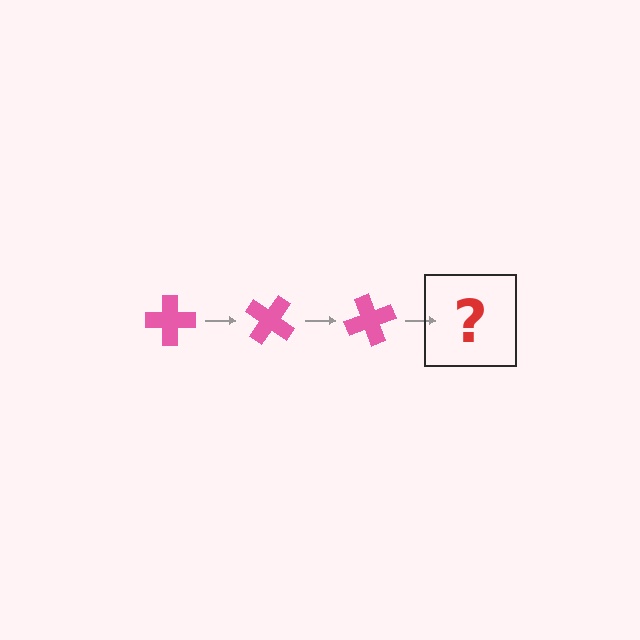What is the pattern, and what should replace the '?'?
The pattern is that the cross rotates 35 degrees each step. The '?' should be a pink cross rotated 105 degrees.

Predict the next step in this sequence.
The next step is a pink cross rotated 105 degrees.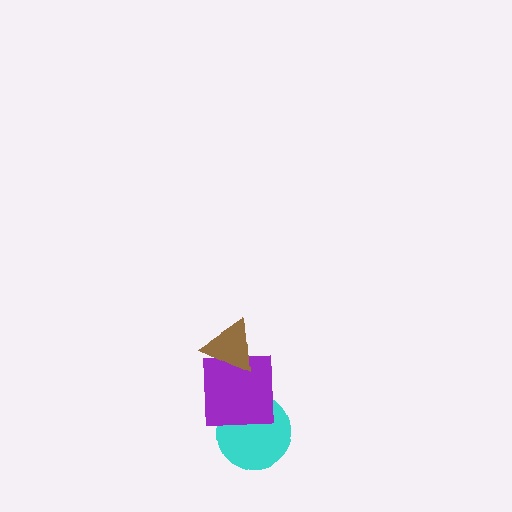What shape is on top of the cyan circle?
The purple square is on top of the cyan circle.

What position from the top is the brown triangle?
The brown triangle is 1st from the top.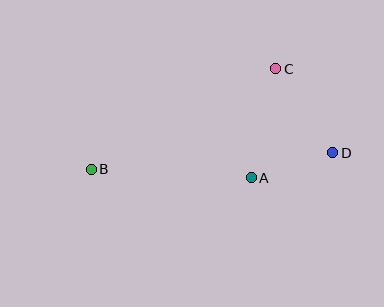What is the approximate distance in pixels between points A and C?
The distance between A and C is approximately 111 pixels.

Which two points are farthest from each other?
Points B and D are farthest from each other.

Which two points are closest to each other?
Points A and D are closest to each other.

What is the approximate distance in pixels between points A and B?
The distance between A and B is approximately 160 pixels.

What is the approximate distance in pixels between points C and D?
The distance between C and D is approximately 101 pixels.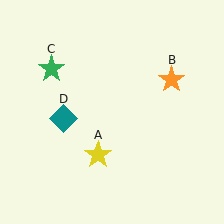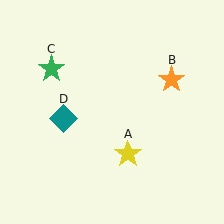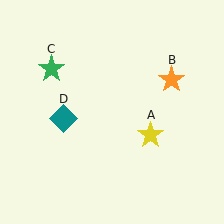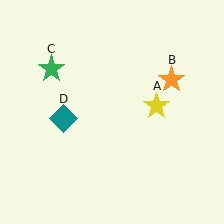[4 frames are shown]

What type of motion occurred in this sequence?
The yellow star (object A) rotated counterclockwise around the center of the scene.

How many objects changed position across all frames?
1 object changed position: yellow star (object A).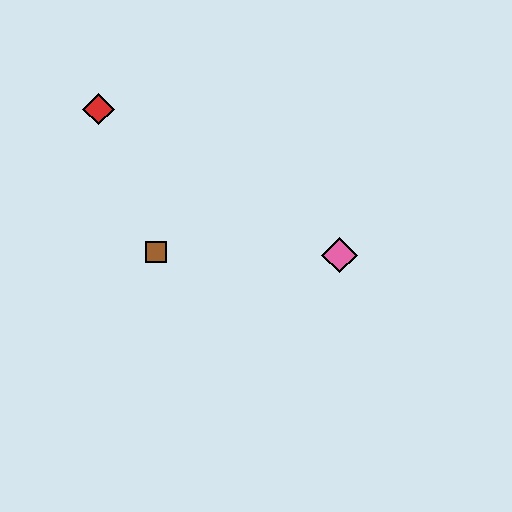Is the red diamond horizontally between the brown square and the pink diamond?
No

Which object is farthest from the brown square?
The pink diamond is farthest from the brown square.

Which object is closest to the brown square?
The red diamond is closest to the brown square.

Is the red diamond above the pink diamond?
Yes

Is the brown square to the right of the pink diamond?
No